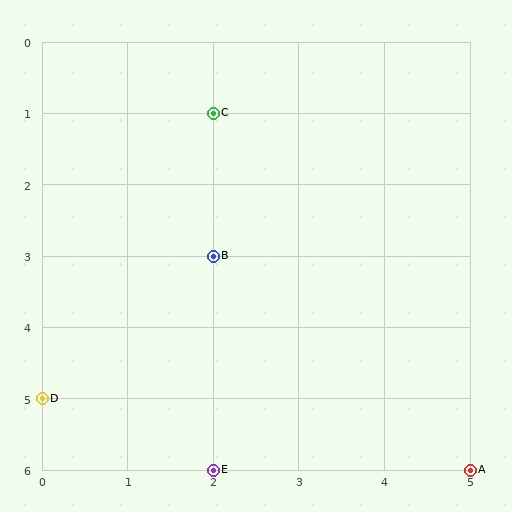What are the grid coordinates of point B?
Point B is at grid coordinates (2, 3).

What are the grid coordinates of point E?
Point E is at grid coordinates (2, 6).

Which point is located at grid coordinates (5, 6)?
Point A is at (5, 6).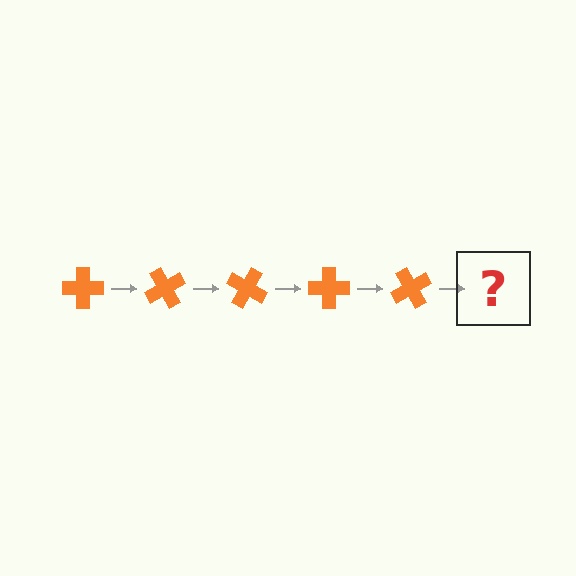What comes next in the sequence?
The next element should be an orange cross rotated 300 degrees.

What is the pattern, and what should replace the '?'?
The pattern is that the cross rotates 60 degrees each step. The '?' should be an orange cross rotated 300 degrees.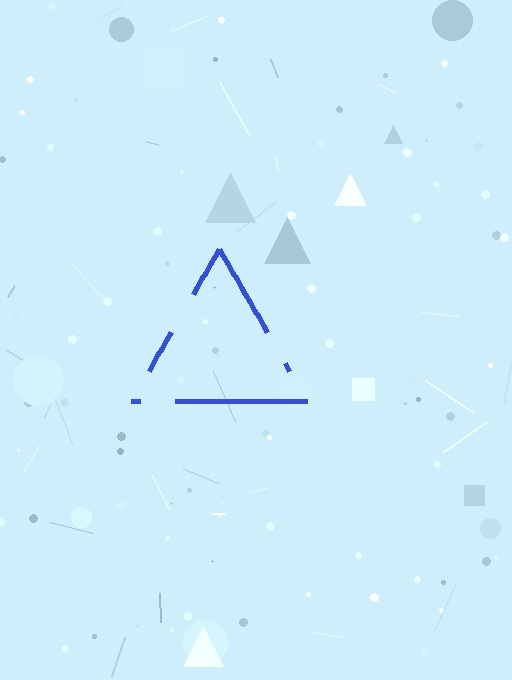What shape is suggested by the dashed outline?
The dashed outline suggests a triangle.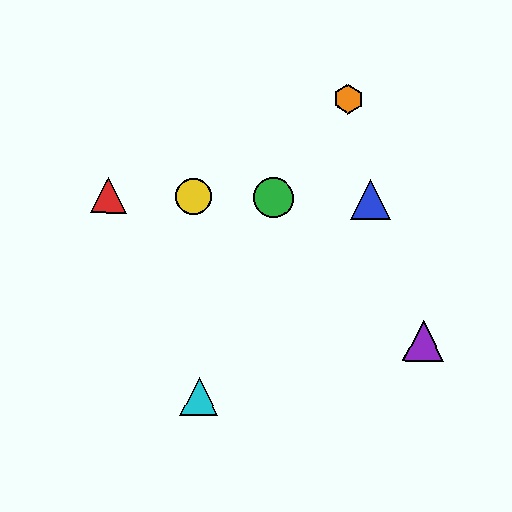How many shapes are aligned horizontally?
4 shapes (the red triangle, the blue triangle, the green circle, the yellow circle) are aligned horizontally.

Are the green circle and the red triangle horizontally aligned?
Yes, both are at y≈198.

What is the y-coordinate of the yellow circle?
The yellow circle is at y≈196.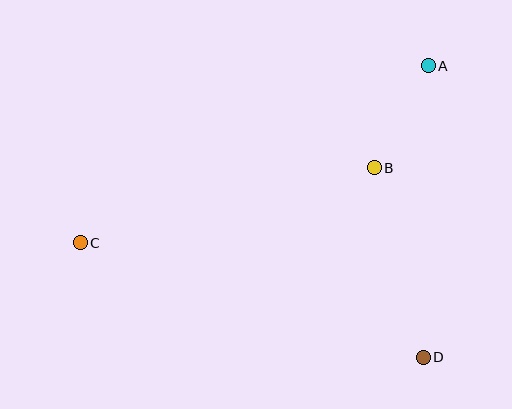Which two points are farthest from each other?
Points A and C are farthest from each other.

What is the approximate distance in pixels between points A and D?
The distance between A and D is approximately 291 pixels.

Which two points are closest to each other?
Points A and B are closest to each other.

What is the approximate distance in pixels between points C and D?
The distance between C and D is approximately 361 pixels.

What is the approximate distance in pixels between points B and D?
The distance between B and D is approximately 196 pixels.